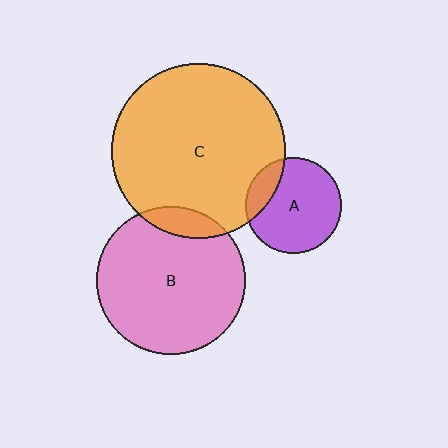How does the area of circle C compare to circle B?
Approximately 1.4 times.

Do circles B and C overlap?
Yes.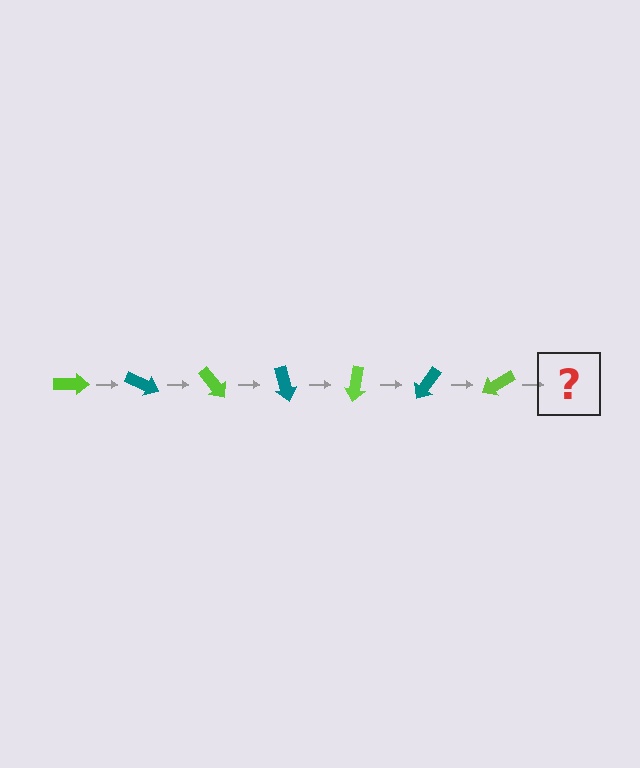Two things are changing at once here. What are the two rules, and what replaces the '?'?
The two rules are that it rotates 25 degrees each step and the color cycles through lime and teal. The '?' should be a teal arrow, rotated 175 degrees from the start.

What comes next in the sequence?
The next element should be a teal arrow, rotated 175 degrees from the start.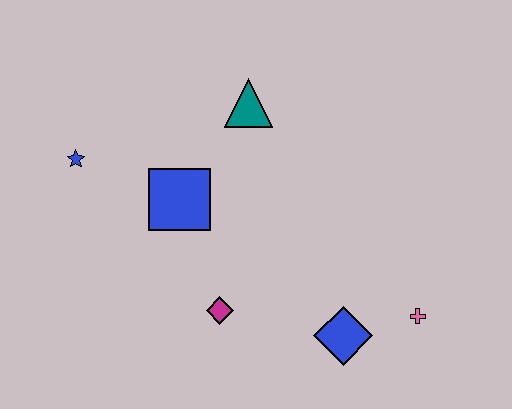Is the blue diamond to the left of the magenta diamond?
No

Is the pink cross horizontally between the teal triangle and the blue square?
No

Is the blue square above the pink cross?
Yes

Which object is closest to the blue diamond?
The pink cross is closest to the blue diamond.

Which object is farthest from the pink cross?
The blue star is farthest from the pink cross.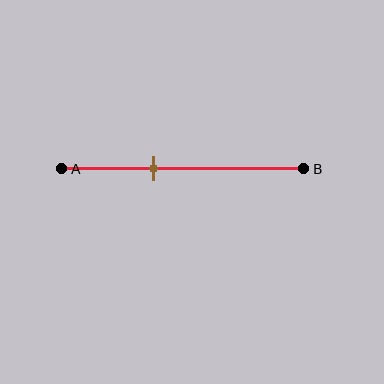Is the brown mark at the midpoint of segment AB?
No, the mark is at about 40% from A, not at the 50% midpoint.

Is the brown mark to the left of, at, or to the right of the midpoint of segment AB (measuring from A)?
The brown mark is to the left of the midpoint of segment AB.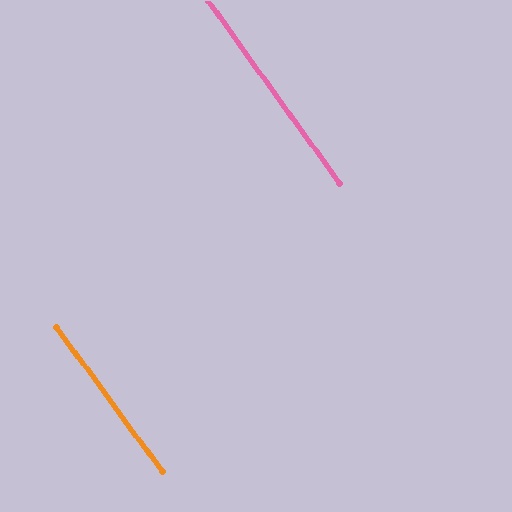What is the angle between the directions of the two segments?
Approximately 1 degree.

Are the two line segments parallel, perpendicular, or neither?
Parallel — their directions differ by only 0.5°.